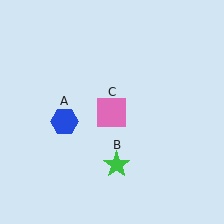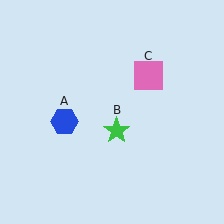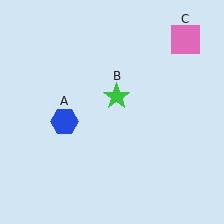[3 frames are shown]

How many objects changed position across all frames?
2 objects changed position: green star (object B), pink square (object C).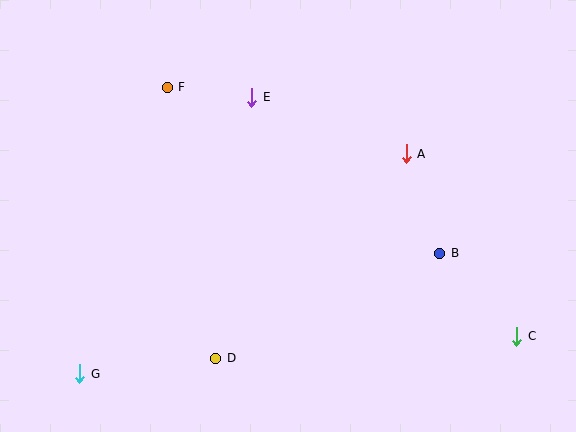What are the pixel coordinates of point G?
Point G is at (80, 374).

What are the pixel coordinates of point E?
Point E is at (252, 97).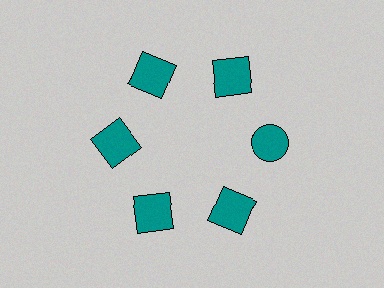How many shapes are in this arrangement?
There are 6 shapes arranged in a ring pattern.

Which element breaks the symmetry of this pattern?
The teal circle at roughly the 3 o'clock position breaks the symmetry. All other shapes are teal squares.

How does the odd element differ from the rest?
It has a different shape: circle instead of square.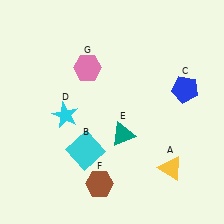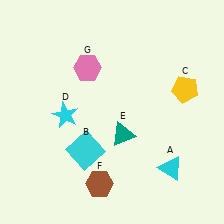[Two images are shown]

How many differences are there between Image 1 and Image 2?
There are 2 differences between the two images.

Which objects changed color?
A changed from yellow to cyan. C changed from blue to yellow.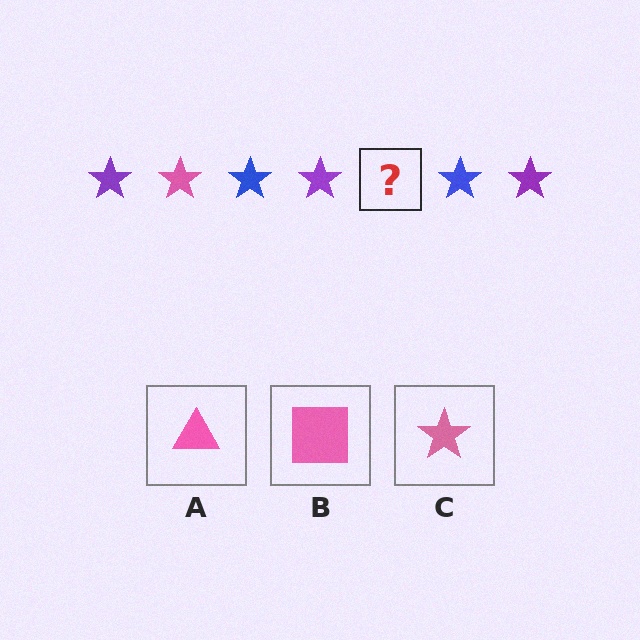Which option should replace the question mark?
Option C.